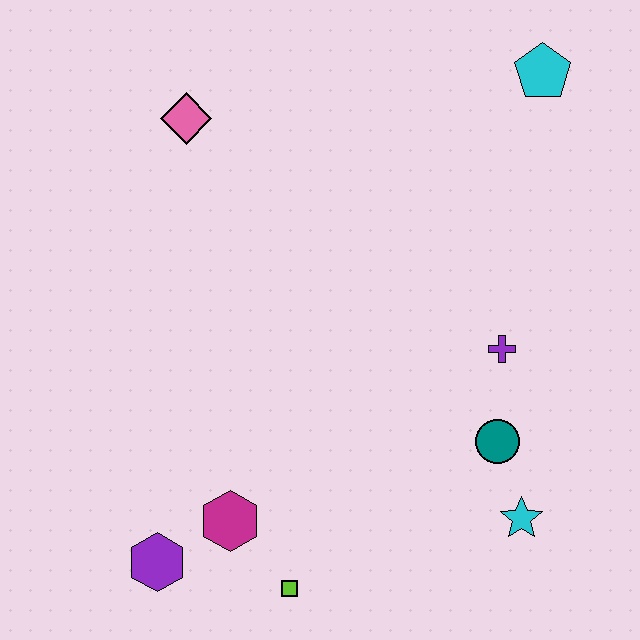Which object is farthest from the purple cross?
The purple hexagon is farthest from the purple cross.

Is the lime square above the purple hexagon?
No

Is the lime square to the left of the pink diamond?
No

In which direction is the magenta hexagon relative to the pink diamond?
The magenta hexagon is below the pink diamond.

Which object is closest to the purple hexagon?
The magenta hexagon is closest to the purple hexagon.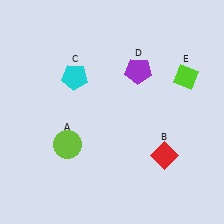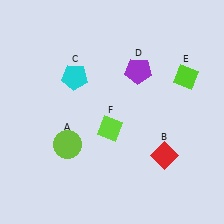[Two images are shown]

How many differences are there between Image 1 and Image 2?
There is 1 difference between the two images.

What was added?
A lime diamond (F) was added in Image 2.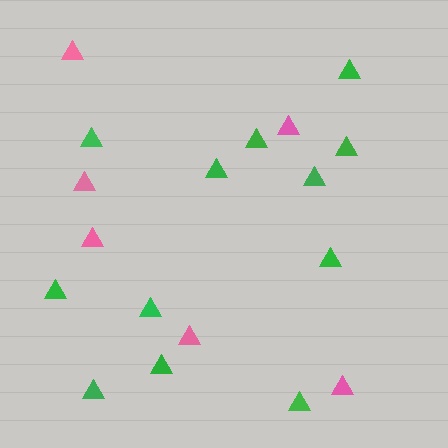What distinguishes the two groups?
There are 2 groups: one group of green triangles (12) and one group of pink triangles (6).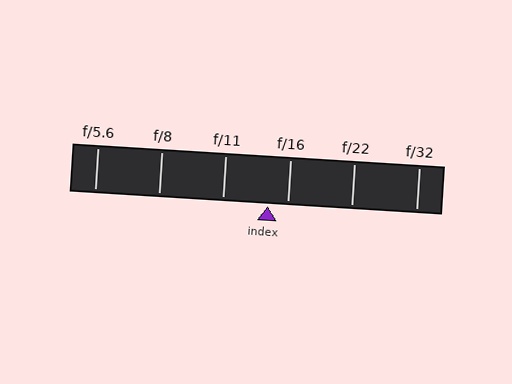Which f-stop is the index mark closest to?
The index mark is closest to f/16.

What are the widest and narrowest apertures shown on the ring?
The widest aperture shown is f/5.6 and the narrowest is f/32.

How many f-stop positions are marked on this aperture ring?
There are 6 f-stop positions marked.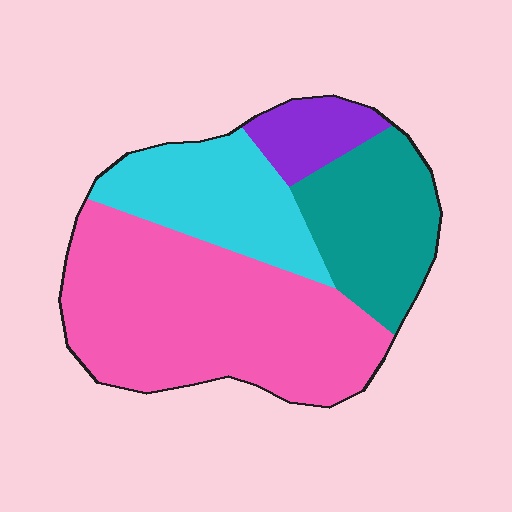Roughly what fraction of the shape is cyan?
Cyan covers around 20% of the shape.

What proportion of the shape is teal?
Teal covers 22% of the shape.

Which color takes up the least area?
Purple, at roughly 10%.